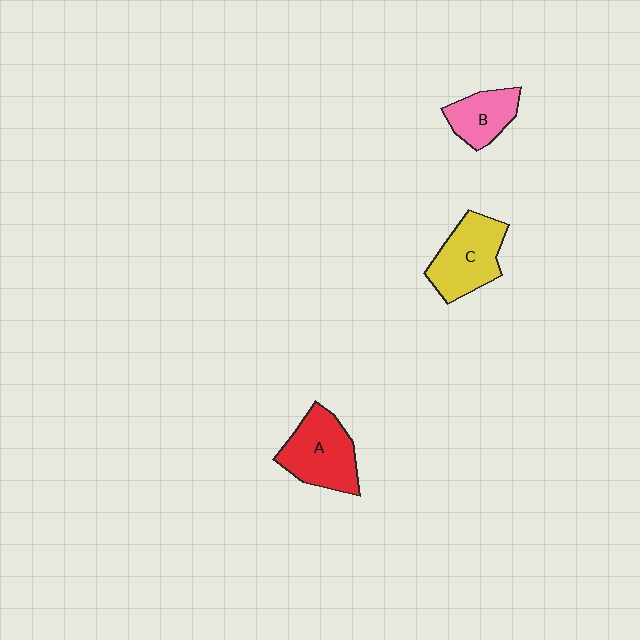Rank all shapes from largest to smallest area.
From largest to smallest: A (red), C (yellow), B (pink).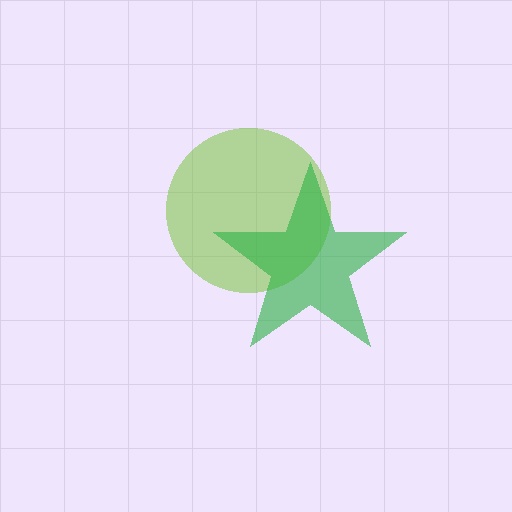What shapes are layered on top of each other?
The layered shapes are: a lime circle, a green star.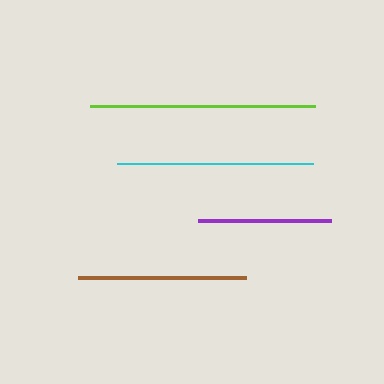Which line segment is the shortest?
The purple line is the shortest at approximately 134 pixels.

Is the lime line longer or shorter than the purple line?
The lime line is longer than the purple line.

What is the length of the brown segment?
The brown segment is approximately 168 pixels long.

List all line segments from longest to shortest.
From longest to shortest: lime, cyan, brown, purple.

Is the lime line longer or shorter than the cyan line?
The lime line is longer than the cyan line.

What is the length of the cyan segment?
The cyan segment is approximately 196 pixels long.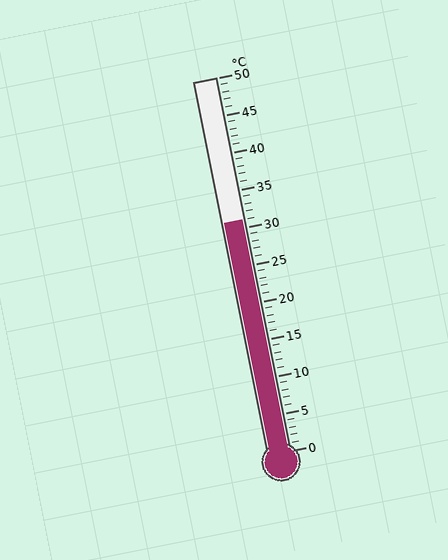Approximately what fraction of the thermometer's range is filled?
The thermometer is filled to approximately 60% of its range.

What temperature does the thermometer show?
The thermometer shows approximately 31°C.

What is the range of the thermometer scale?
The thermometer scale ranges from 0°C to 50°C.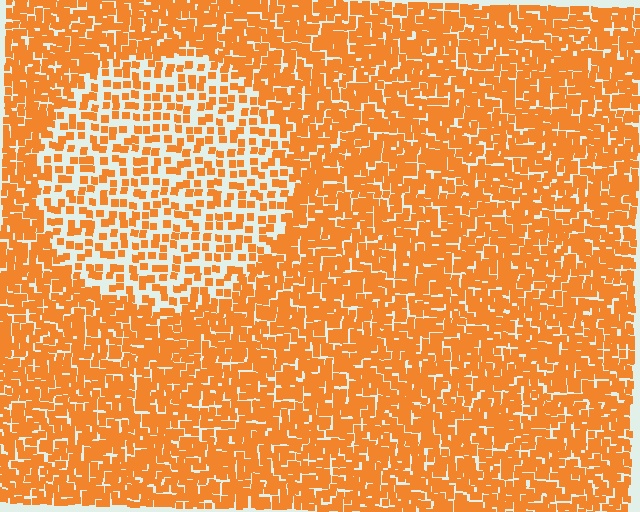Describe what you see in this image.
The image contains small orange elements arranged at two different densities. A circle-shaped region is visible where the elements are less densely packed than the surrounding area.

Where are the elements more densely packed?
The elements are more densely packed outside the circle boundary.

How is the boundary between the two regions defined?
The boundary is defined by a change in element density (approximately 2.1x ratio). All elements are the same color, size, and shape.